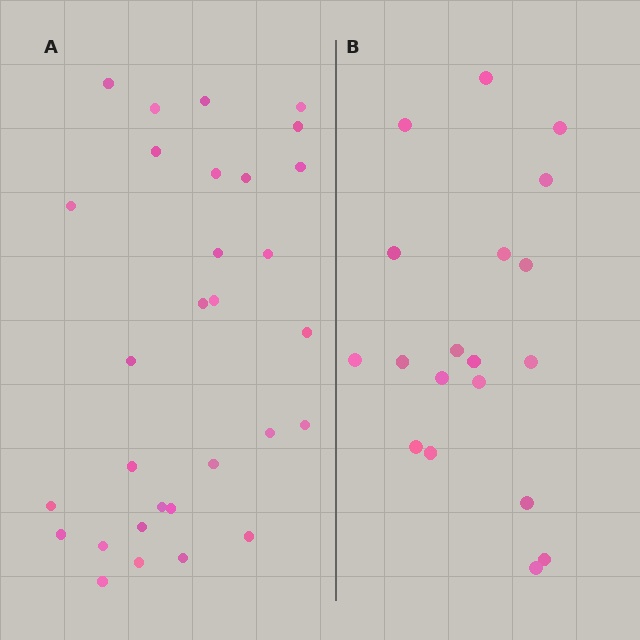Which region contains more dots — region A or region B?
Region A (the left region) has more dots.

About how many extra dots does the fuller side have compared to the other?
Region A has roughly 12 or so more dots than region B.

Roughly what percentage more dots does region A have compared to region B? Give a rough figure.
About 60% more.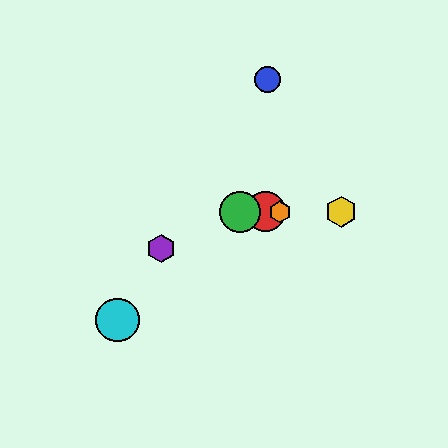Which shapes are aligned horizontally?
The red circle, the green circle, the yellow hexagon, the orange hexagon are aligned horizontally.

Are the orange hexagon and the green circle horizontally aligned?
Yes, both are at y≈212.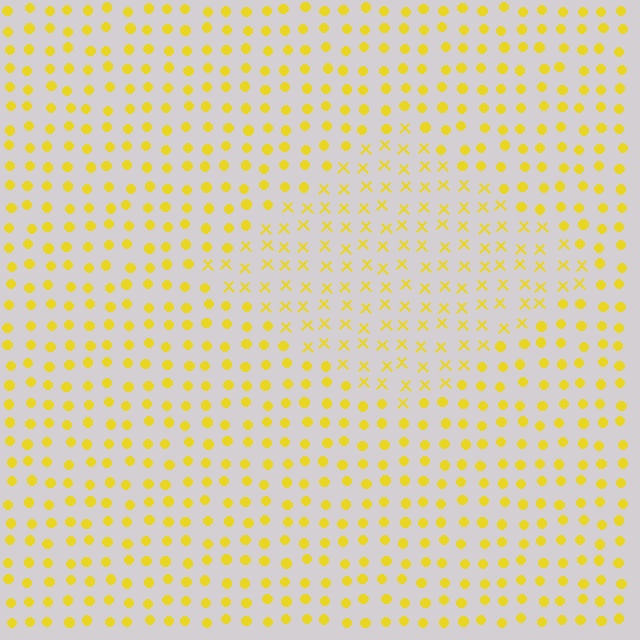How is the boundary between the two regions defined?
The boundary is defined by a change in element shape: X marks inside vs. circles outside. All elements share the same color and spacing.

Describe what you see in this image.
The image is filled with small yellow elements arranged in a uniform grid. A diamond-shaped region contains X marks, while the surrounding area contains circles. The boundary is defined purely by the change in element shape.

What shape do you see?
I see a diamond.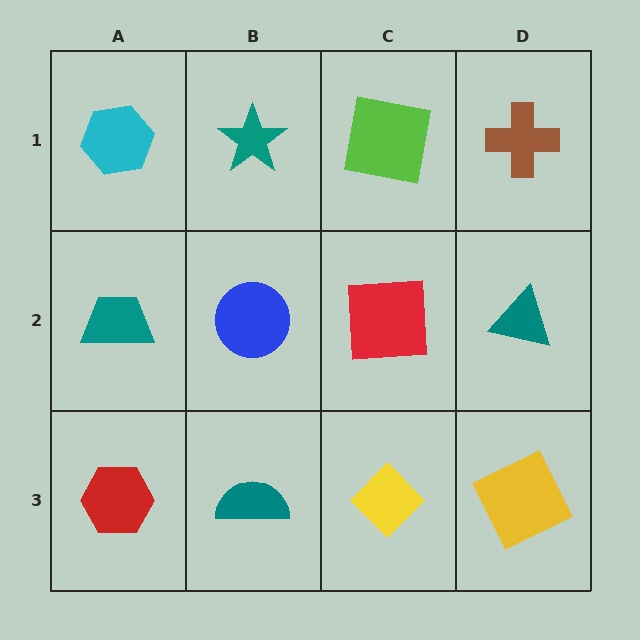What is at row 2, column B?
A blue circle.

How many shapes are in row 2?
4 shapes.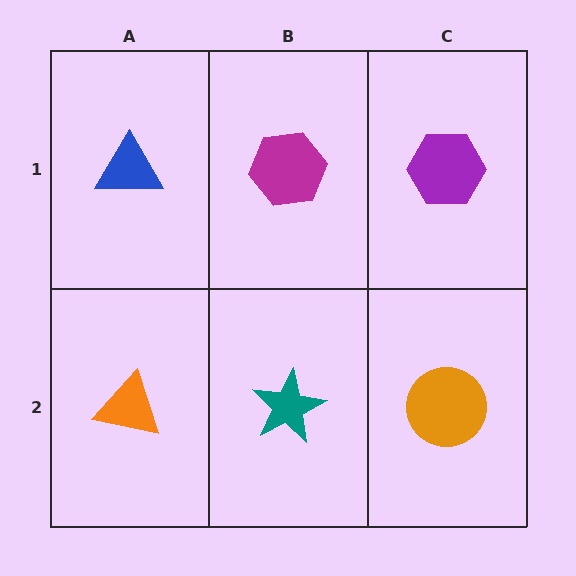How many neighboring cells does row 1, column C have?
2.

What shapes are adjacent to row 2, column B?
A magenta hexagon (row 1, column B), an orange triangle (row 2, column A), an orange circle (row 2, column C).